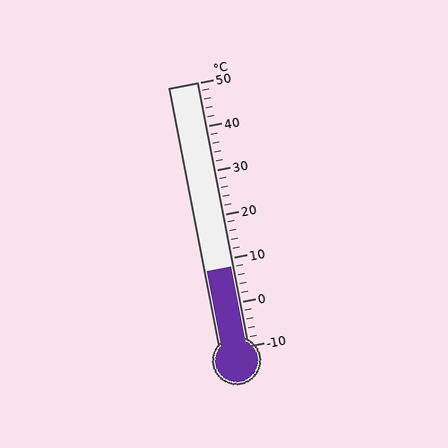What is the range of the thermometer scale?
The thermometer scale ranges from -10°C to 50°C.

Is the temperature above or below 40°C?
The temperature is below 40°C.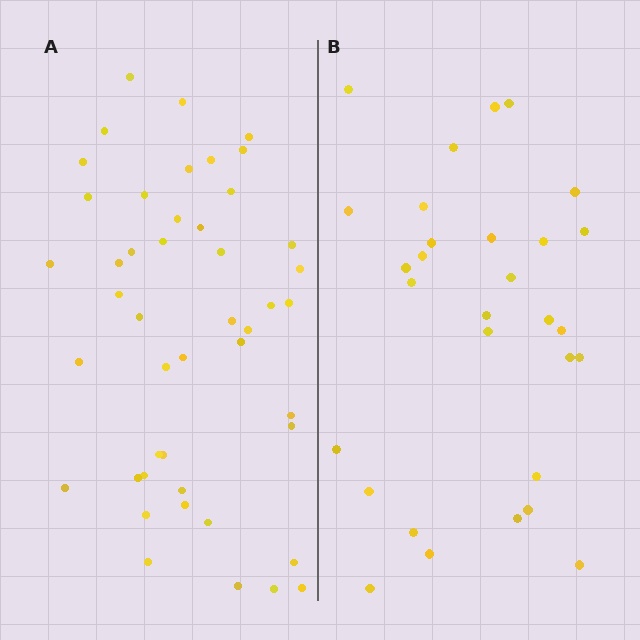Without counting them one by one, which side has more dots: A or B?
Region A (the left region) has more dots.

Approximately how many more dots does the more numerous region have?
Region A has approximately 15 more dots than region B.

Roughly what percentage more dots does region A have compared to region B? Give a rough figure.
About 55% more.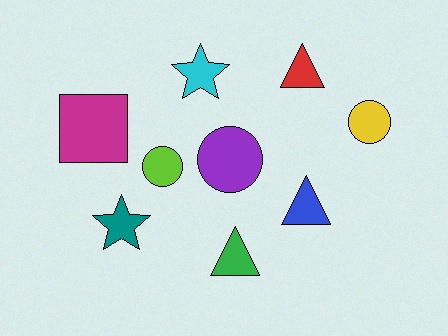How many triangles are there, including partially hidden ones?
There are 3 triangles.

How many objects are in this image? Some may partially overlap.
There are 9 objects.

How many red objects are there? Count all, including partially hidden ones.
There is 1 red object.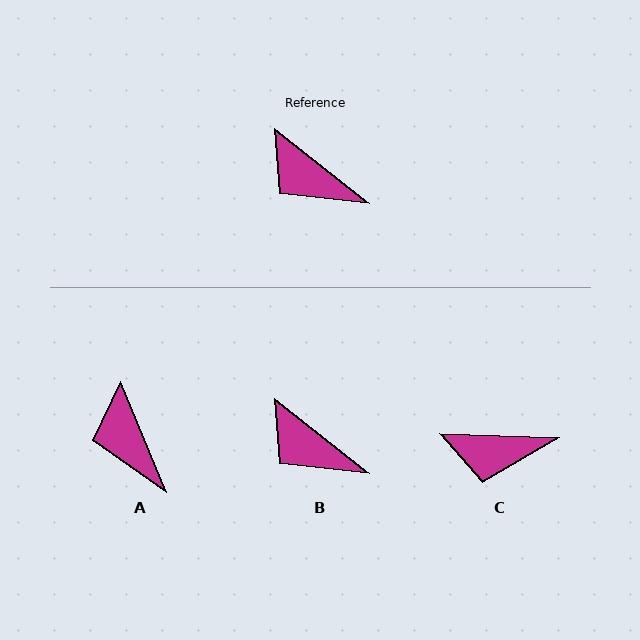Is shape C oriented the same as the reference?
No, it is off by about 36 degrees.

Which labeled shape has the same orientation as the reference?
B.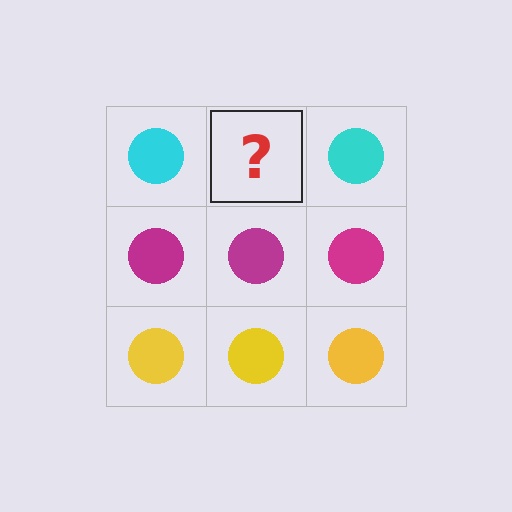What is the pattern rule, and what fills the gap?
The rule is that each row has a consistent color. The gap should be filled with a cyan circle.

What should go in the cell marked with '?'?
The missing cell should contain a cyan circle.